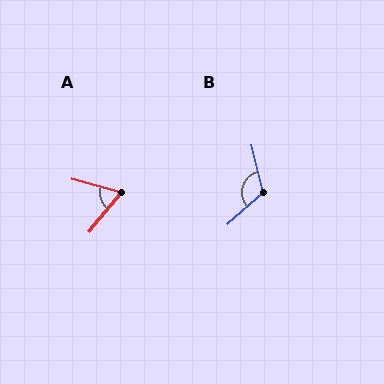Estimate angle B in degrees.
Approximately 117 degrees.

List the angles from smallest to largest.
A (65°), B (117°).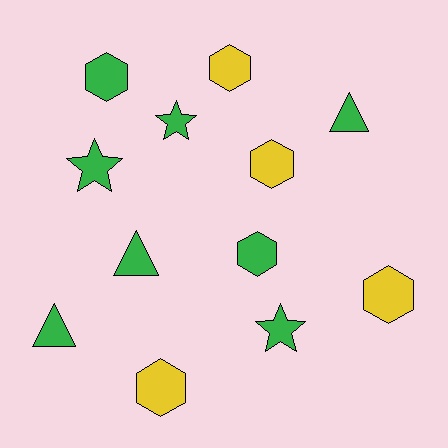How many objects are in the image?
There are 12 objects.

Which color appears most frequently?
Green, with 8 objects.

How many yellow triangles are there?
There are no yellow triangles.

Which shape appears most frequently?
Hexagon, with 6 objects.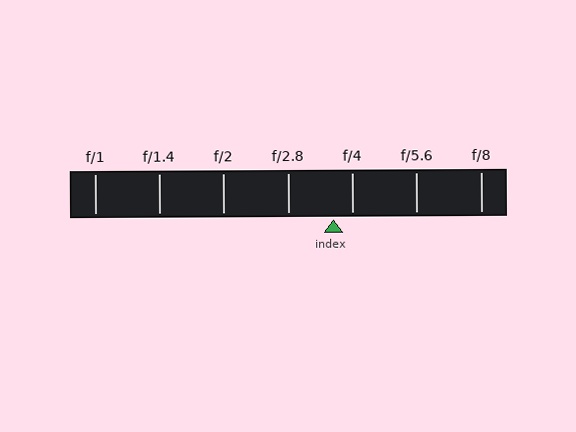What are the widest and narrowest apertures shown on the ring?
The widest aperture shown is f/1 and the narrowest is f/8.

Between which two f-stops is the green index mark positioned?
The index mark is between f/2.8 and f/4.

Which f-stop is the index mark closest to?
The index mark is closest to f/4.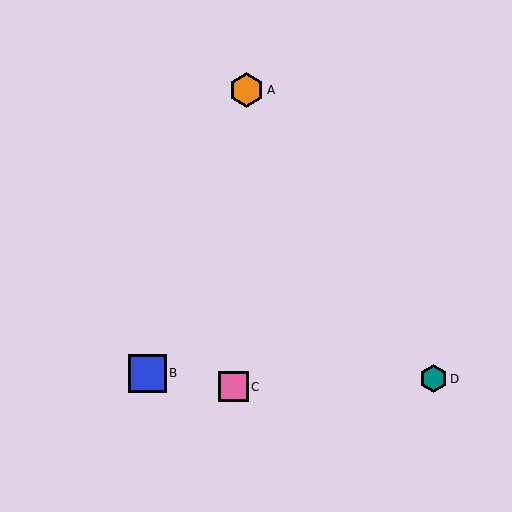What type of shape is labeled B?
Shape B is a blue square.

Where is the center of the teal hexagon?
The center of the teal hexagon is at (433, 379).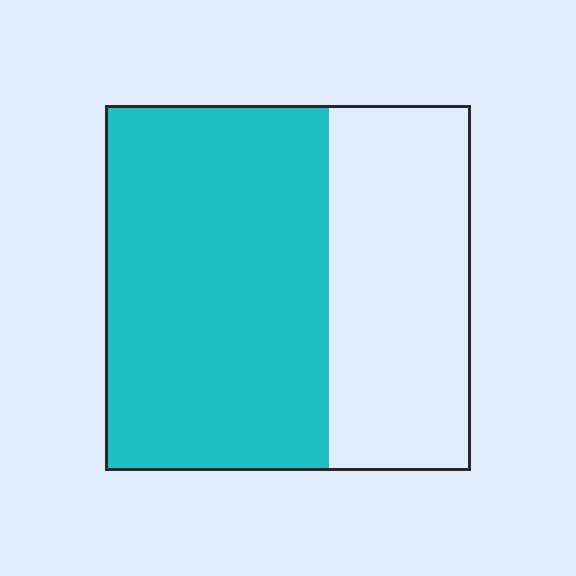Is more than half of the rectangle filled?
Yes.